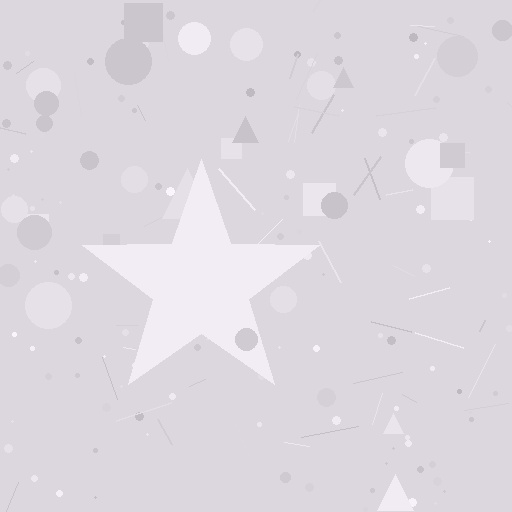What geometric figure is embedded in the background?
A star is embedded in the background.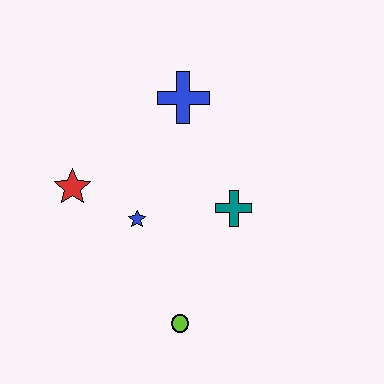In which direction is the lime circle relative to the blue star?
The lime circle is below the blue star.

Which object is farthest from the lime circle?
The blue cross is farthest from the lime circle.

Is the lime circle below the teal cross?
Yes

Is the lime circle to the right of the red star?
Yes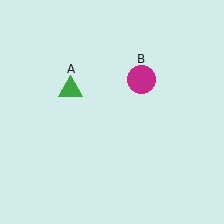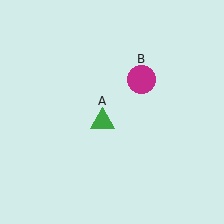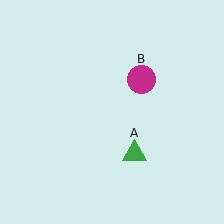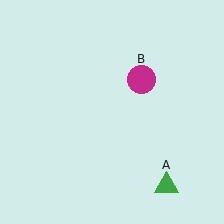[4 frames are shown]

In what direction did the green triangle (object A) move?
The green triangle (object A) moved down and to the right.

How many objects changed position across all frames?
1 object changed position: green triangle (object A).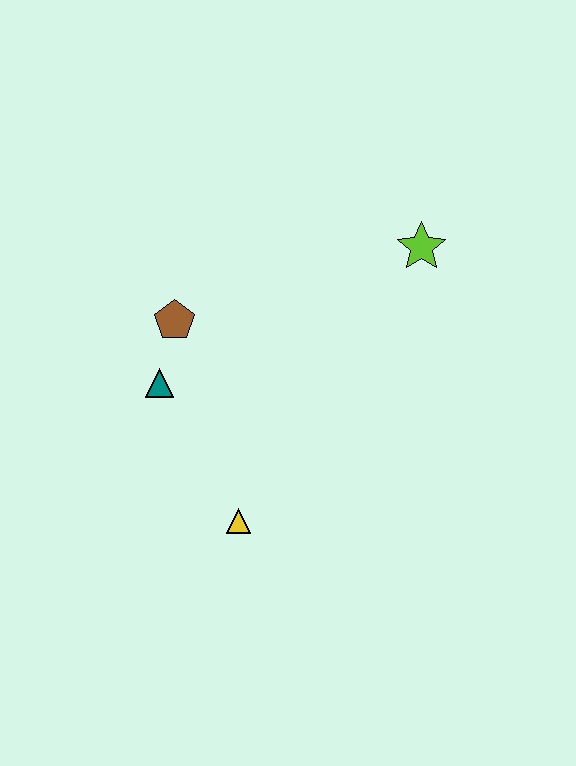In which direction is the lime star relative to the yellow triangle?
The lime star is above the yellow triangle.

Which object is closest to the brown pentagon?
The teal triangle is closest to the brown pentagon.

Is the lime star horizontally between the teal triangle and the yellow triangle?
No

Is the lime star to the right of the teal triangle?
Yes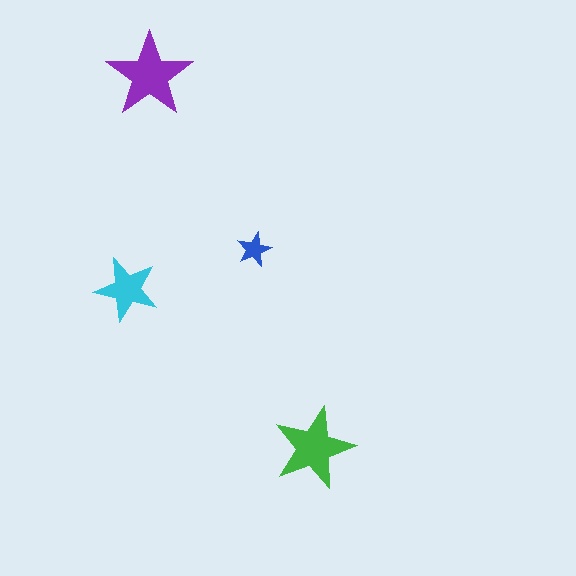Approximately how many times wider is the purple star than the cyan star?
About 1.5 times wider.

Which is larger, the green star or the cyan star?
The green one.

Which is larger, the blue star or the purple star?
The purple one.